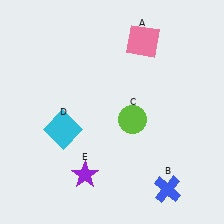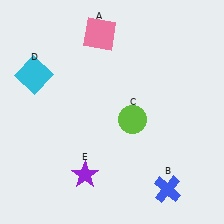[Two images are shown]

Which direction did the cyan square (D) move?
The cyan square (D) moved up.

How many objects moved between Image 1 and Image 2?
2 objects moved between the two images.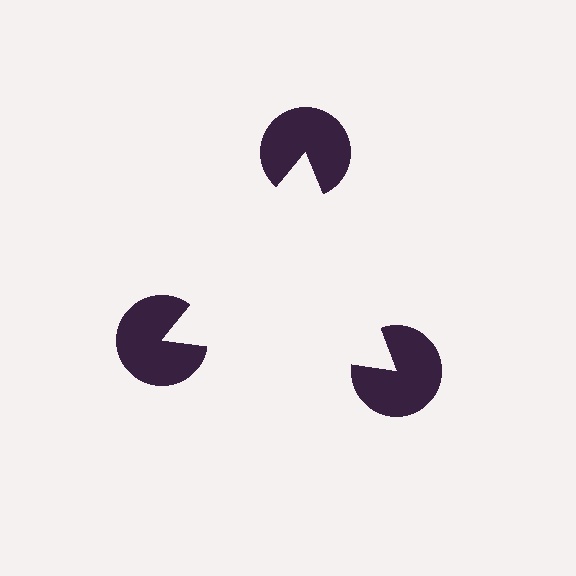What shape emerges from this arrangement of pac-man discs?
An illusory triangle — its edges are inferred from the aligned wedge cuts in the pac-man discs, not physically drawn.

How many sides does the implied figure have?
3 sides.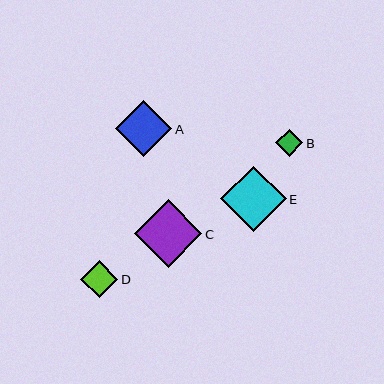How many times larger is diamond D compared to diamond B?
Diamond D is approximately 1.4 times the size of diamond B.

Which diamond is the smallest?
Diamond B is the smallest with a size of approximately 27 pixels.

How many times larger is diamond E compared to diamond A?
Diamond E is approximately 1.2 times the size of diamond A.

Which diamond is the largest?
Diamond C is the largest with a size of approximately 67 pixels.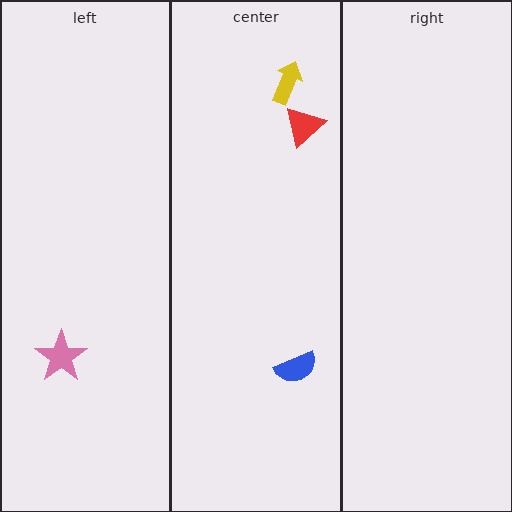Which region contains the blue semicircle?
The center region.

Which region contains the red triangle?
The center region.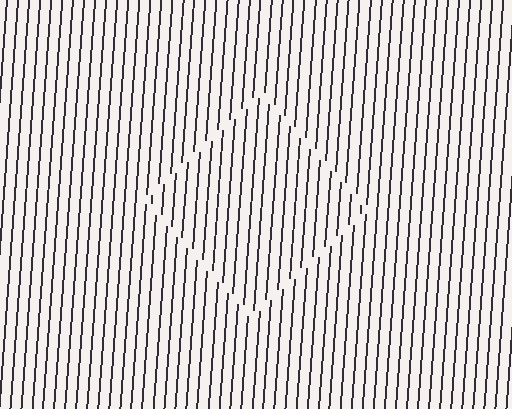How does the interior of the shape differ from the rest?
The interior of the shape contains the same grating, shifted by half a period — the contour is defined by the phase discontinuity where line-ends from the inner and outer gratings abut.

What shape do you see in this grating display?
An illusory square. The interior of the shape contains the same grating, shifted by half a period — the contour is defined by the phase discontinuity where line-ends from the inner and outer gratings abut.